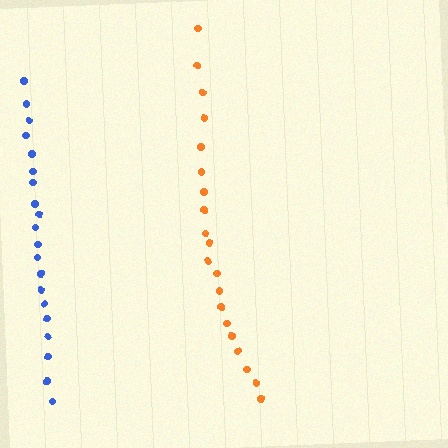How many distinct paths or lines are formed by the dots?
There are 2 distinct paths.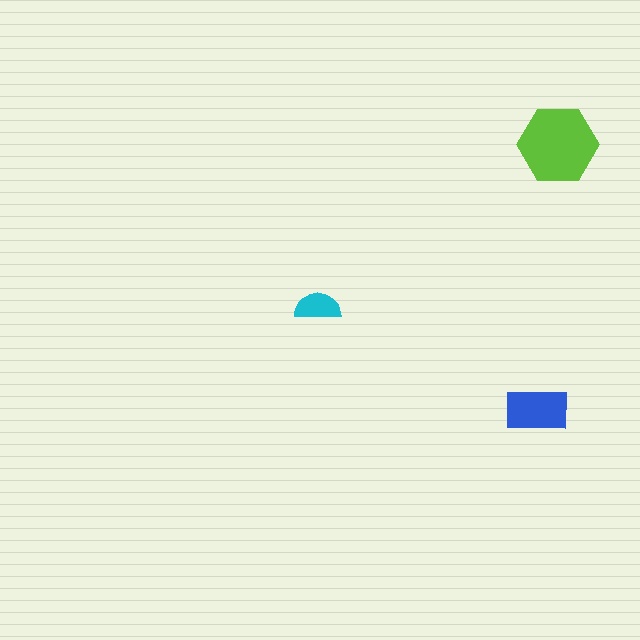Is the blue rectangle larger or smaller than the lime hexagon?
Smaller.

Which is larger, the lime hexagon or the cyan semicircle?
The lime hexagon.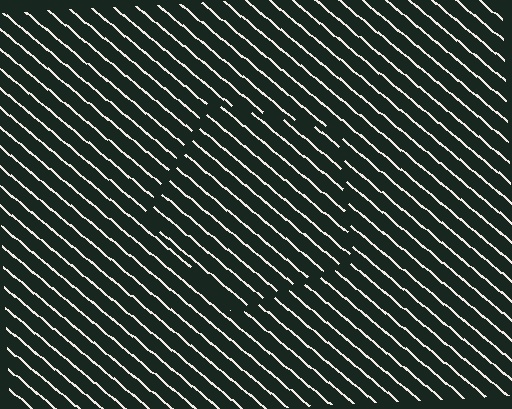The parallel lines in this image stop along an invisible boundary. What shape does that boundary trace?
An illusory pentagon. The interior of the shape contains the same grating, shifted by half a period — the contour is defined by the phase discontinuity where line-ends from the inner and outer gratings abut.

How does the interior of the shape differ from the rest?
The interior of the shape contains the same grating, shifted by half a period — the contour is defined by the phase discontinuity where line-ends from the inner and outer gratings abut.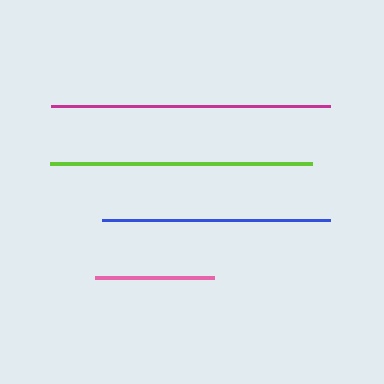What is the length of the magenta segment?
The magenta segment is approximately 279 pixels long.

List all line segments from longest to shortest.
From longest to shortest: magenta, lime, blue, pink.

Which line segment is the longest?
The magenta line is the longest at approximately 279 pixels.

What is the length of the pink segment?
The pink segment is approximately 119 pixels long.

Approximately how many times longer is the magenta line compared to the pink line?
The magenta line is approximately 2.4 times the length of the pink line.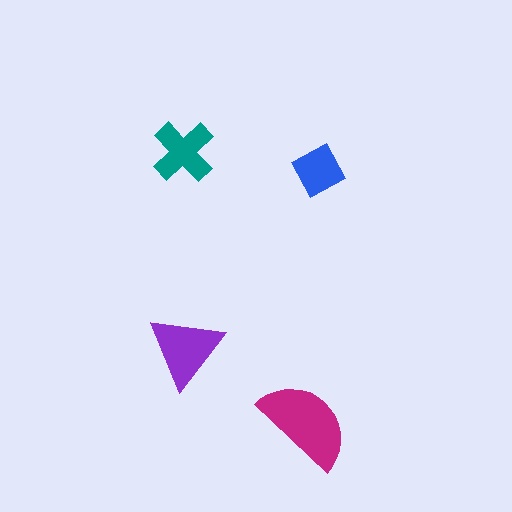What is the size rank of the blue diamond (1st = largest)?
4th.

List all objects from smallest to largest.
The blue diamond, the teal cross, the purple triangle, the magenta semicircle.